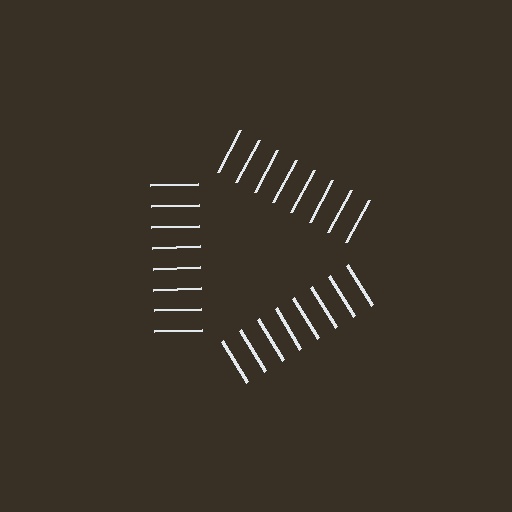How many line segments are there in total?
24 — 8 along each of the 3 edges.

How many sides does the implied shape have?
3 sides — the line-ends trace a triangle.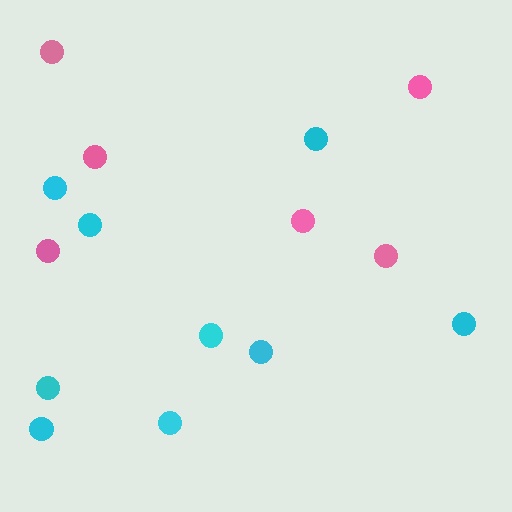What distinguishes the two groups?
There are 2 groups: one group of cyan circles (9) and one group of pink circles (6).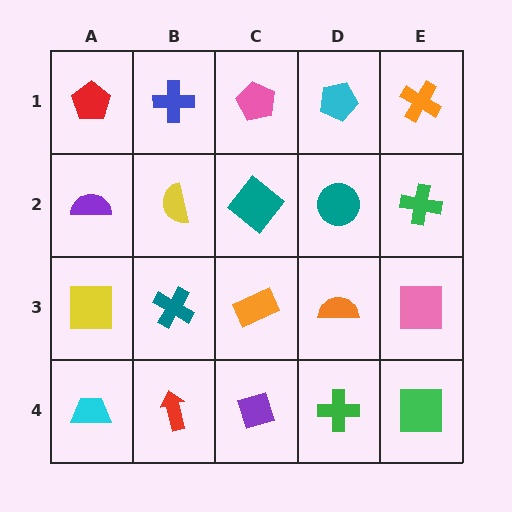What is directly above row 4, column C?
An orange rectangle.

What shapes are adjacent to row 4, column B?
A teal cross (row 3, column B), a cyan trapezoid (row 4, column A), a purple diamond (row 4, column C).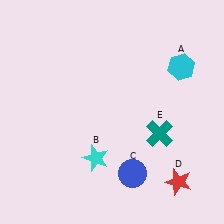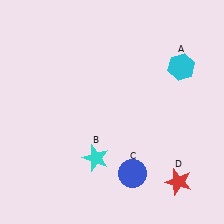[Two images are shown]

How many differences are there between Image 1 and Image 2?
There is 1 difference between the two images.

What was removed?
The teal cross (E) was removed in Image 2.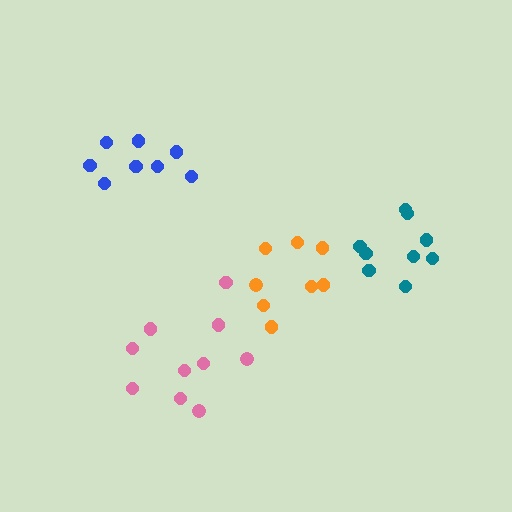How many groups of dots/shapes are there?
There are 4 groups.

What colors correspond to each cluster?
The clusters are colored: teal, blue, pink, orange.